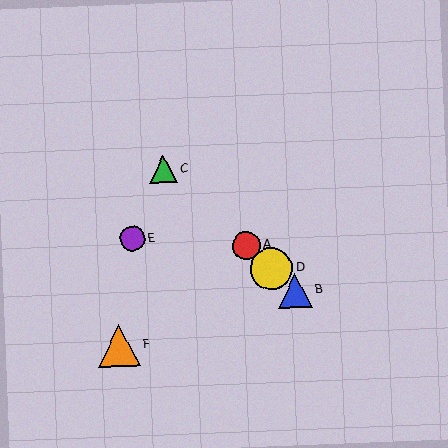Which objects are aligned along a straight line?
Objects A, B, C, D are aligned along a straight line.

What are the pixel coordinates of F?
Object F is at (119, 346).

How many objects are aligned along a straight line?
4 objects (A, B, C, D) are aligned along a straight line.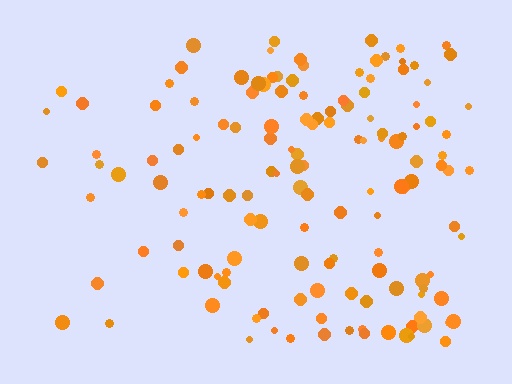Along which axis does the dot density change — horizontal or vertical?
Horizontal.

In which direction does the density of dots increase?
From left to right, with the right side densest.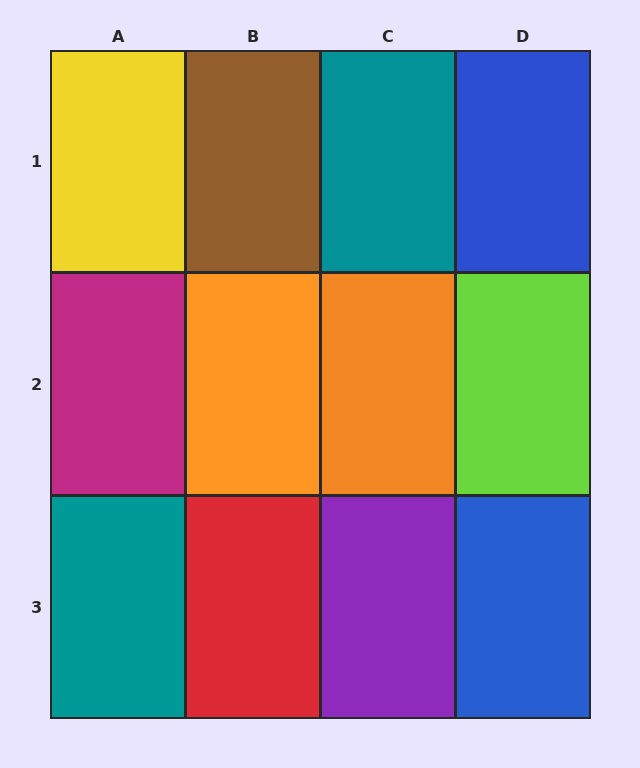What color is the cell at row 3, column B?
Red.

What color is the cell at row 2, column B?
Orange.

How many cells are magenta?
1 cell is magenta.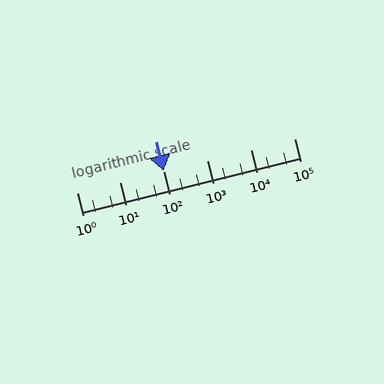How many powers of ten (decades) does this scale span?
The scale spans 5 decades, from 1 to 100000.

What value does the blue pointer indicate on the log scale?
The pointer indicates approximately 100.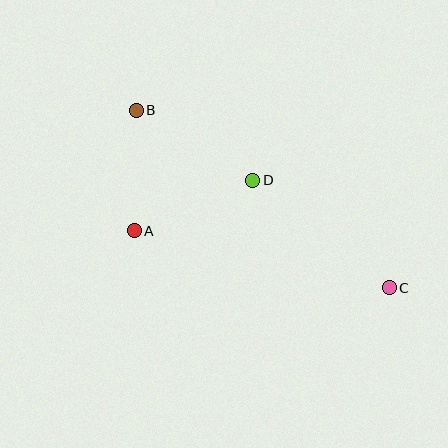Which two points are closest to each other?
Points A and B are closest to each other.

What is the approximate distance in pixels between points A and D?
The distance between A and D is approximately 129 pixels.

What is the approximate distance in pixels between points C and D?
The distance between C and D is approximately 174 pixels.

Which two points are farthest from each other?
Points B and C are farthest from each other.